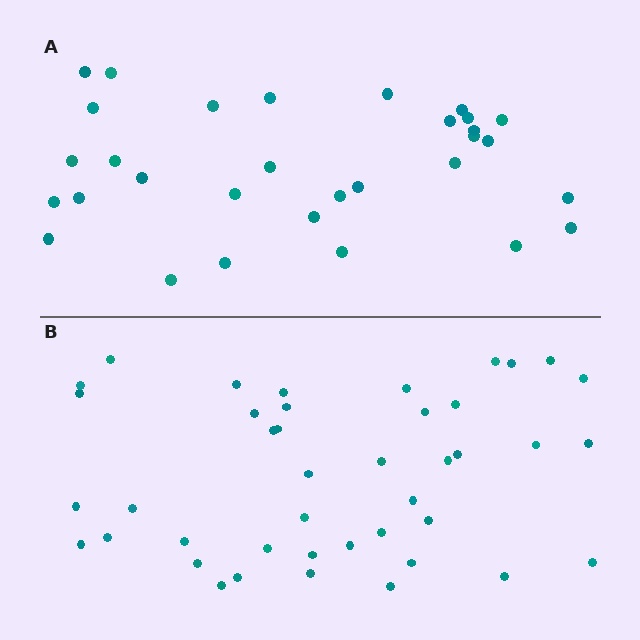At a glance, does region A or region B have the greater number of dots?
Region B (the bottom region) has more dots.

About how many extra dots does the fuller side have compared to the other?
Region B has roughly 12 or so more dots than region A.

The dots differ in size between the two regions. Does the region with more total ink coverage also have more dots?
No. Region A has more total ink coverage because its dots are larger, but region B actually contains more individual dots. Total area can be misleading — the number of items is what matters here.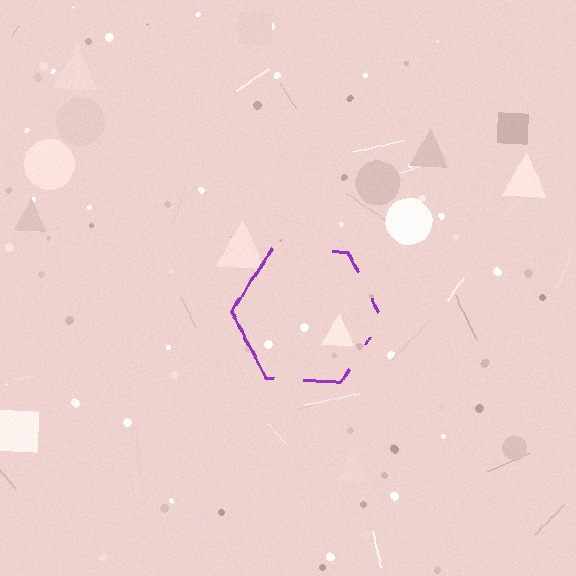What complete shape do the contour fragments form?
The contour fragments form a hexagon.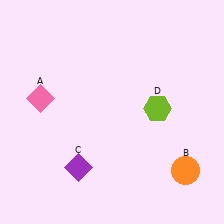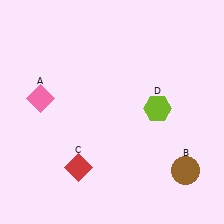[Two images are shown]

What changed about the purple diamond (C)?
In Image 1, C is purple. In Image 2, it changed to red.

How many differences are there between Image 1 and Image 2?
There are 2 differences between the two images.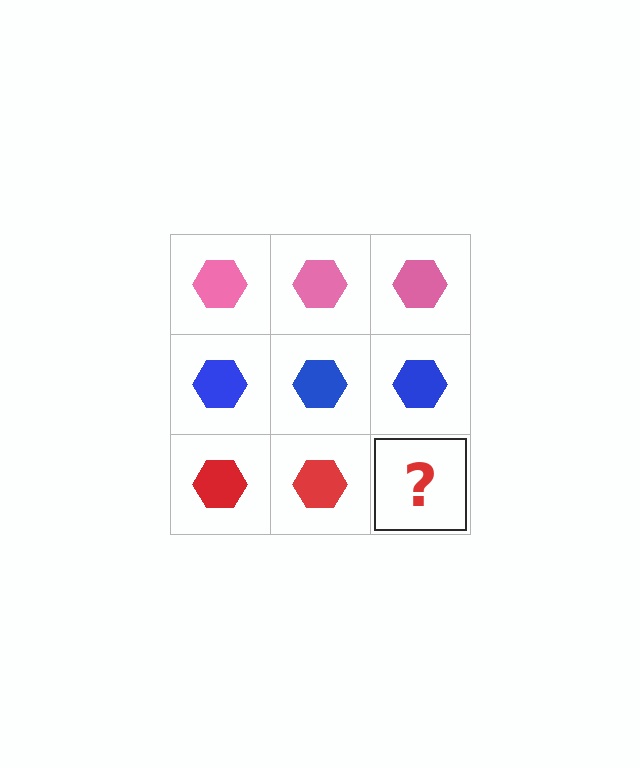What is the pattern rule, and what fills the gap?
The rule is that each row has a consistent color. The gap should be filled with a red hexagon.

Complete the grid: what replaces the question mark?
The question mark should be replaced with a red hexagon.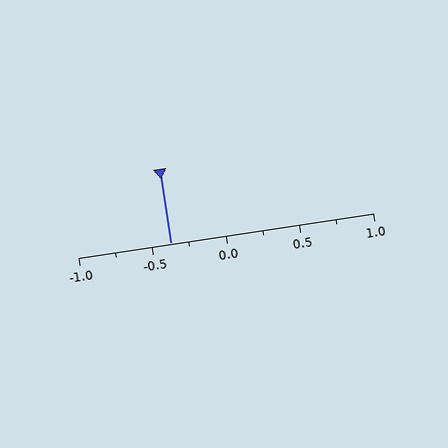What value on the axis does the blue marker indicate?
The marker indicates approximately -0.38.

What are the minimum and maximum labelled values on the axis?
The axis runs from -1.0 to 1.0.